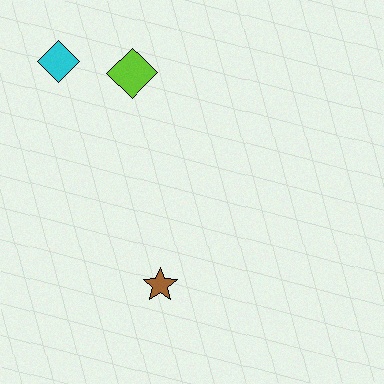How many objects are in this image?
There are 3 objects.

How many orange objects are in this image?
There are no orange objects.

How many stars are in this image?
There is 1 star.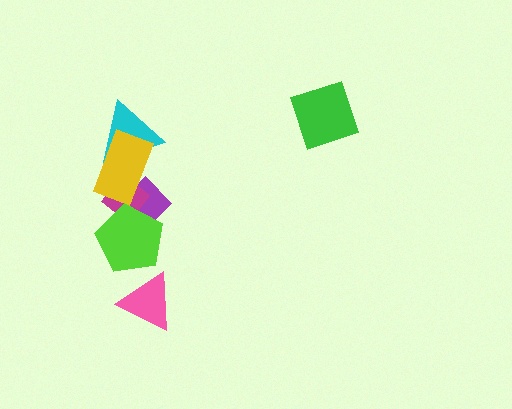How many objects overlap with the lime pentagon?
2 objects overlap with the lime pentagon.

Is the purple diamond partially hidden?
Yes, it is partially covered by another shape.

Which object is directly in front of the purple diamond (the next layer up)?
The magenta cross is directly in front of the purple diamond.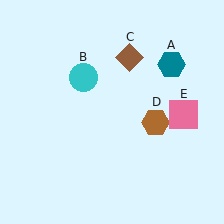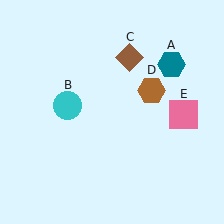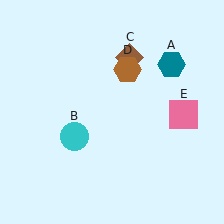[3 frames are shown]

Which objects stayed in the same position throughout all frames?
Teal hexagon (object A) and brown diamond (object C) and pink square (object E) remained stationary.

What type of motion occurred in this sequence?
The cyan circle (object B), brown hexagon (object D) rotated counterclockwise around the center of the scene.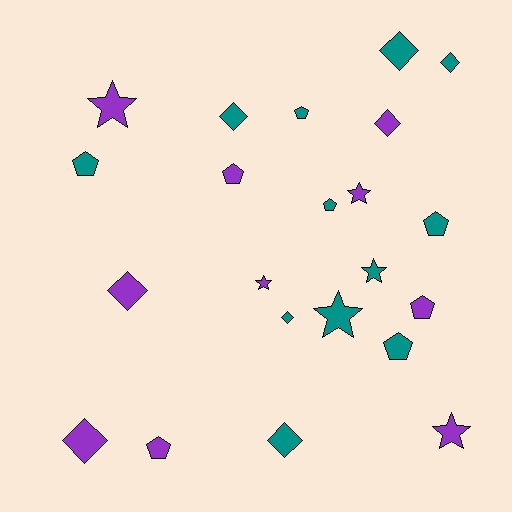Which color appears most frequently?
Teal, with 12 objects.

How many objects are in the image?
There are 22 objects.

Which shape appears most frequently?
Diamond, with 8 objects.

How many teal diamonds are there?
There are 5 teal diamonds.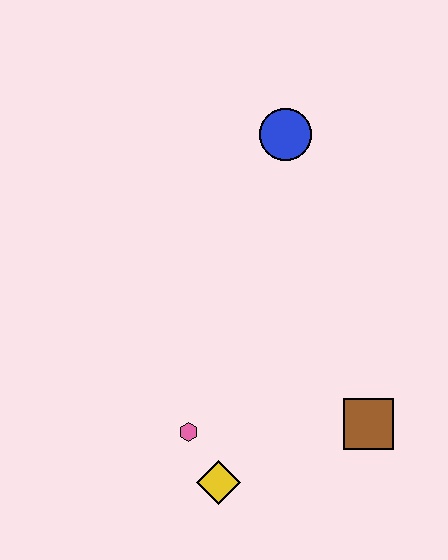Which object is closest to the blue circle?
The brown square is closest to the blue circle.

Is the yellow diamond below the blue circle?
Yes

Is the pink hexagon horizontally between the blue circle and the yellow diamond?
No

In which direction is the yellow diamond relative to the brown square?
The yellow diamond is to the left of the brown square.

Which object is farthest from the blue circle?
The yellow diamond is farthest from the blue circle.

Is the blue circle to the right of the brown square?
No